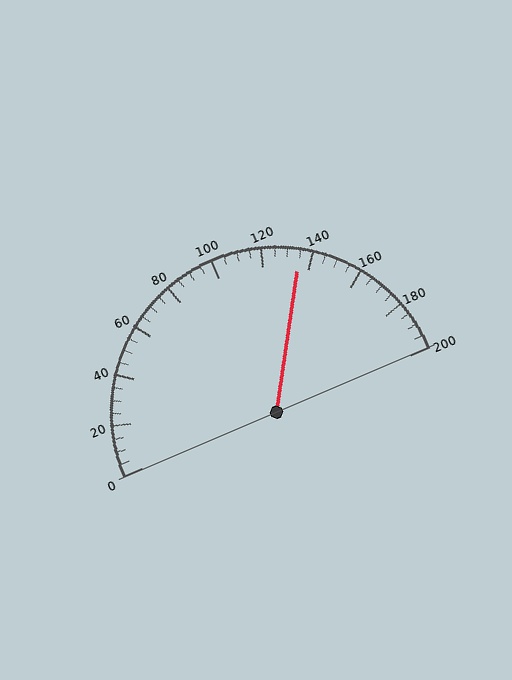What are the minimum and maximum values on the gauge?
The gauge ranges from 0 to 200.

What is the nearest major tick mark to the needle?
The nearest major tick mark is 140.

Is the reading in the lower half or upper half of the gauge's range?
The reading is in the upper half of the range (0 to 200).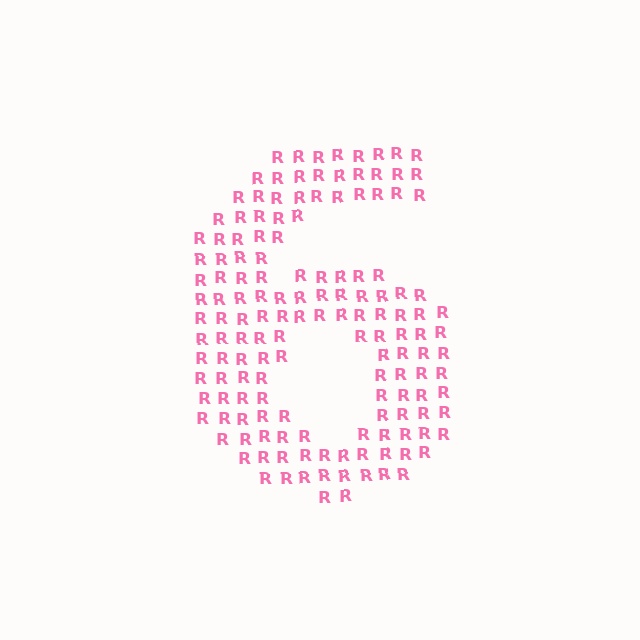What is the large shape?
The large shape is the digit 6.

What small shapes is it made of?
It is made of small letter R's.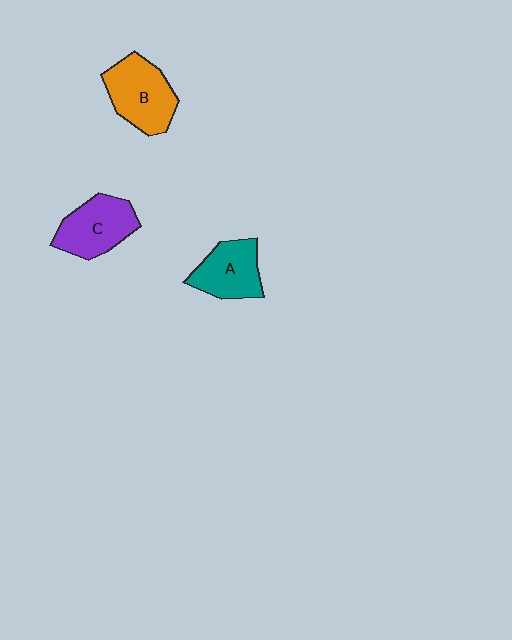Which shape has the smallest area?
Shape A (teal).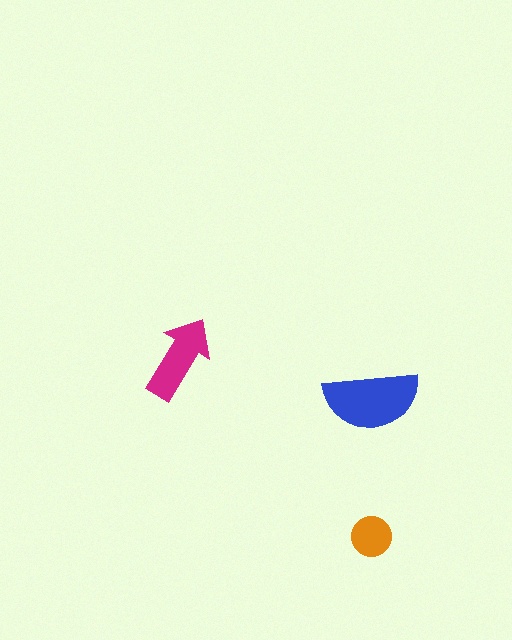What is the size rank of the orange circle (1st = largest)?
3rd.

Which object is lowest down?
The orange circle is bottommost.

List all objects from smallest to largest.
The orange circle, the magenta arrow, the blue semicircle.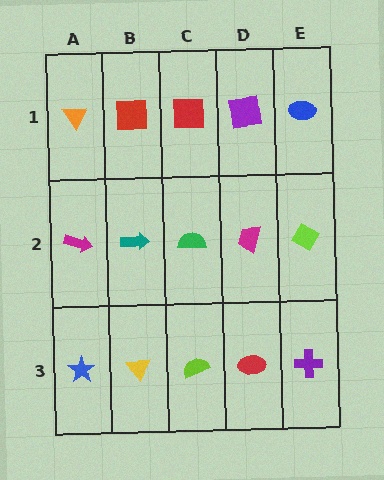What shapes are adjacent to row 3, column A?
A magenta arrow (row 2, column A), a yellow triangle (row 3, column B).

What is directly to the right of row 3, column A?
A yellow triangle.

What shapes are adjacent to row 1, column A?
A magenta arrow (row 2, column A), a red square (row 1, column B).